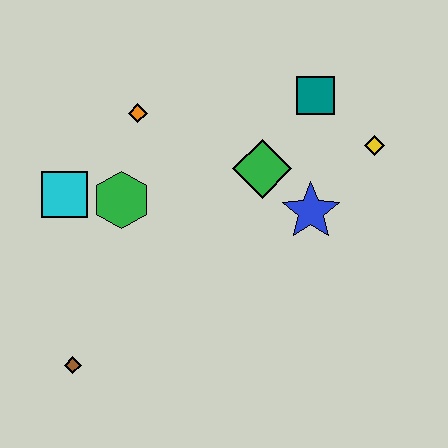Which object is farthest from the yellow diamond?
The brown diamond is farthest from the yellow diamond.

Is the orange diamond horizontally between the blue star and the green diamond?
No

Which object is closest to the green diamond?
The blue star is closest to the green diamond.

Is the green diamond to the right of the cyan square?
Yes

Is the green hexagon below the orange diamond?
Yes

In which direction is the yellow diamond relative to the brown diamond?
The yellow diamond is to the right of the brown diamond.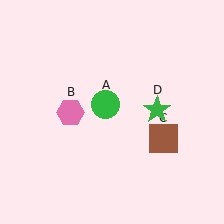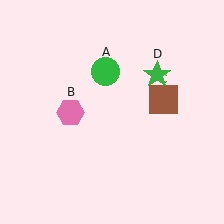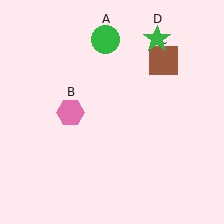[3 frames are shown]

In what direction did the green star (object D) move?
The green star (object D) moved up.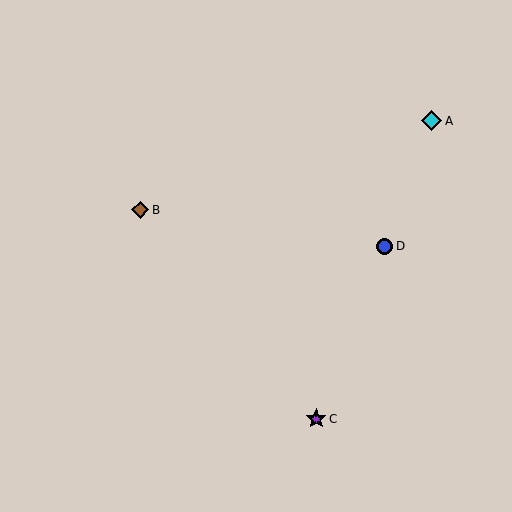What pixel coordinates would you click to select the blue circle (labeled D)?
Click at (385, 246) to select the blue circle D.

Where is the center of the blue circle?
The center of the blue circle is at (385, 246).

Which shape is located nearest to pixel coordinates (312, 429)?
The purple star (labeled C) at (316, 419) is nearest to that location.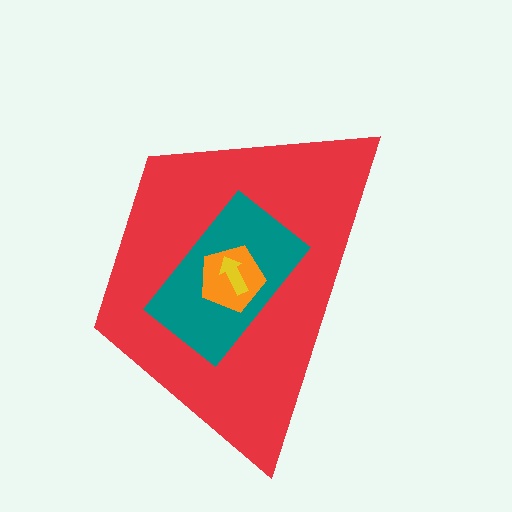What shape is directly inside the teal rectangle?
The orange pentagon.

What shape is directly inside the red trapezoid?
The teal rectangle.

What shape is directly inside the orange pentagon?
The yellow arrow.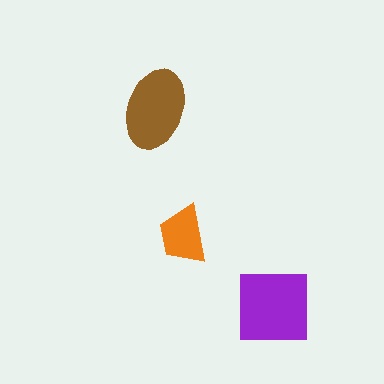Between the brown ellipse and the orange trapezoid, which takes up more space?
The brown ellipse.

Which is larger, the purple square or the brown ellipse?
The purple square.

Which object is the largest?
The purple square.